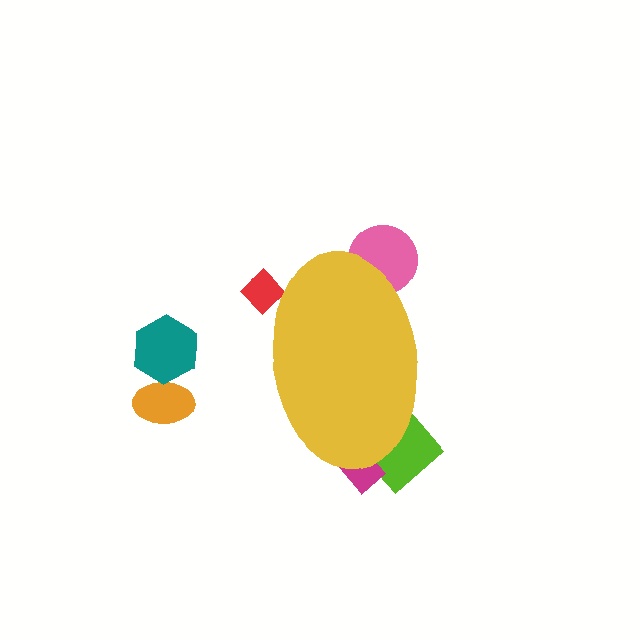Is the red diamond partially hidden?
Yes, the red diamond is partially hidden behind the yellow ellipse.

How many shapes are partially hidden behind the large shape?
4 shapes are partially hidden.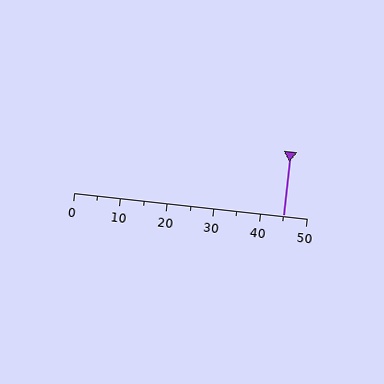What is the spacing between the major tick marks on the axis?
The major ticks are spaced 10 apart.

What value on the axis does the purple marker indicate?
The marker indicates approximately 45.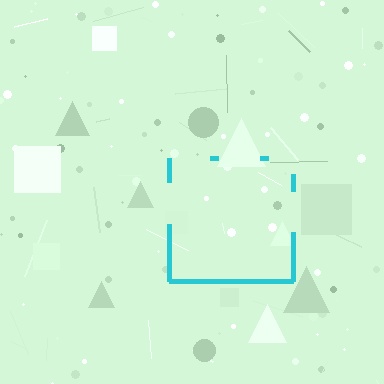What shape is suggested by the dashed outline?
The dashed outline suggests a square.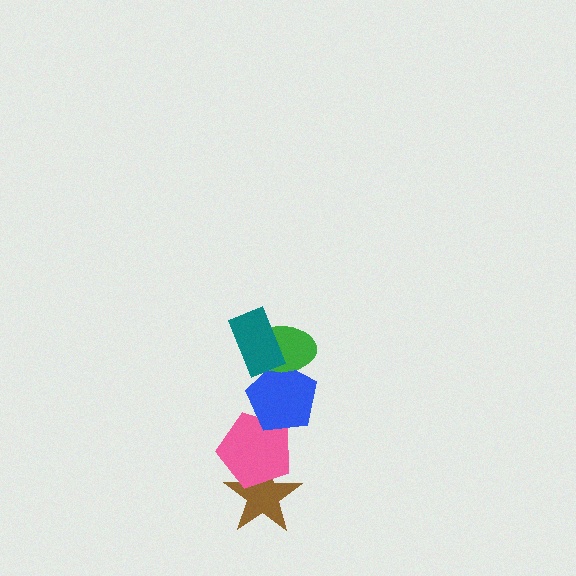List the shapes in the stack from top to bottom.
From top to bottom: the teal rectangle, the green ellipse, the blue pentagon, the pink pentagon, the brown star.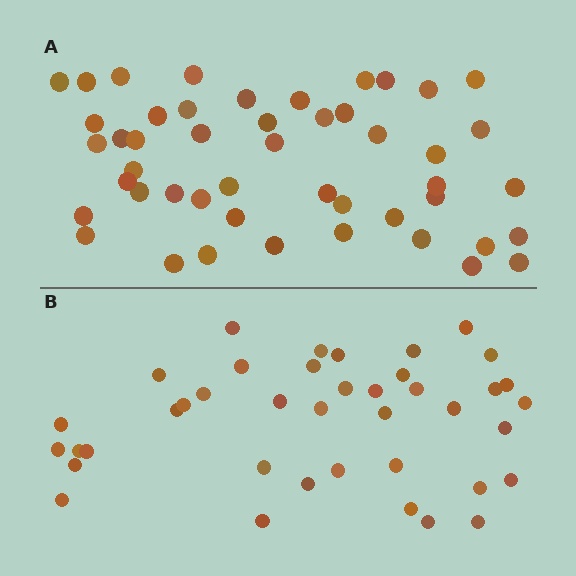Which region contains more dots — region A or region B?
Region A (the top region) has more dots.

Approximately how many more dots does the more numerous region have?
Region A has roughly 8 or so more dots than region B.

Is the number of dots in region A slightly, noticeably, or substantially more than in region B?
Region A has only slightly more — the two regions are fairly close. The ratio is roughly 1.2 to 1.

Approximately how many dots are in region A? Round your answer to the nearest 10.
About 50 dots. (The exact count is 48, which rounds to 50.)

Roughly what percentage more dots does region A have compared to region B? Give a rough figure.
About 20% more.